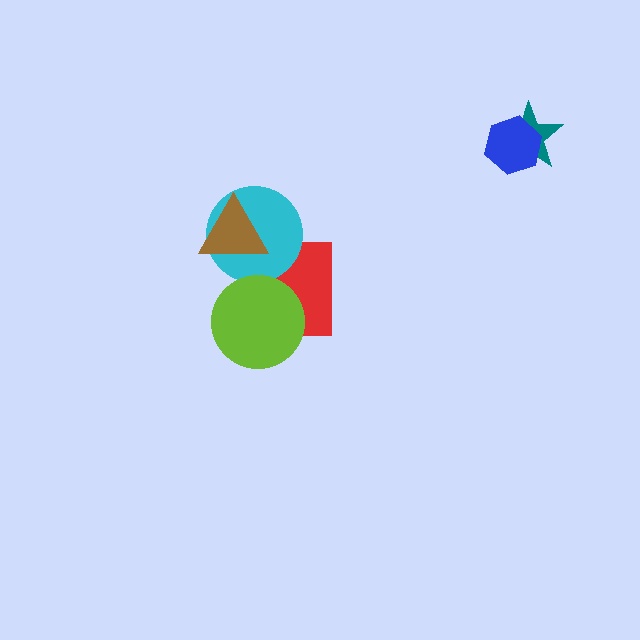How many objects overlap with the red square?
3 objects overlap with the red square.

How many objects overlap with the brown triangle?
2 objects overlap with the brown triangle.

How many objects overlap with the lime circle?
1 object overlaps with the lime circle.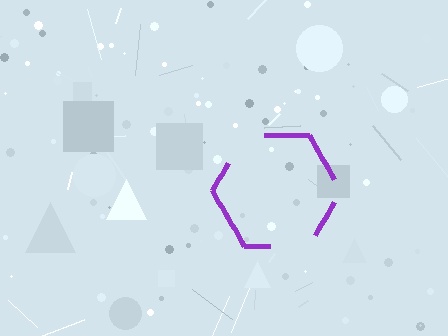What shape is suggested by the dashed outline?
The dashed outline suggests a hexagon.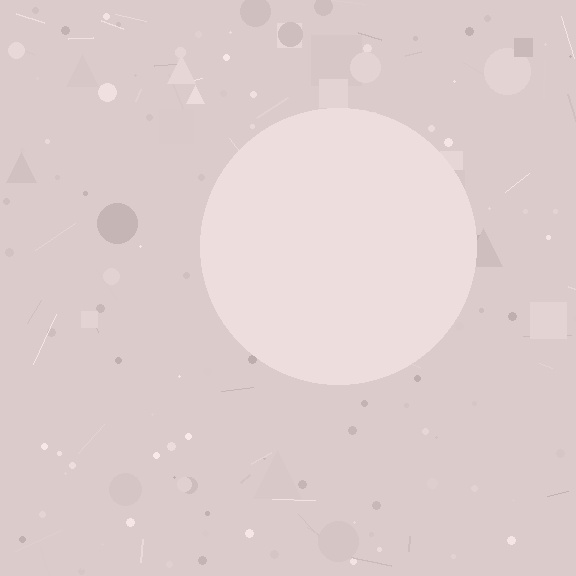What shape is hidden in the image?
A circle is hidden in the image.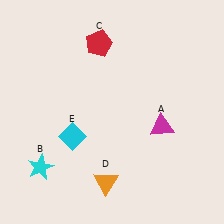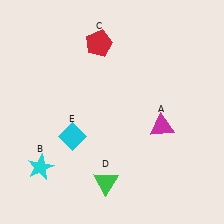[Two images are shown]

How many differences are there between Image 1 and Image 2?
There is 1 difference between the two images.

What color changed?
The triangle (D) changed from orange in Image 1 to green in Image 2.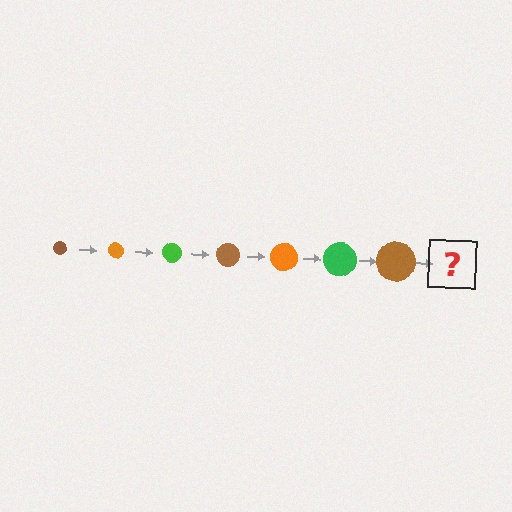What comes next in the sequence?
The next element should be an orange circle, larger than the previous one.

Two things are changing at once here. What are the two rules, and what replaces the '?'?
The two rules are that the circle grows larger each step and the color cycles through brown, orange, and green. The '?' should be an orange circle, larger than the previous one.